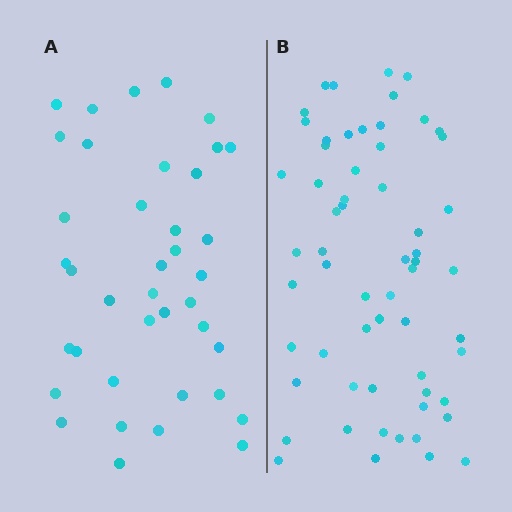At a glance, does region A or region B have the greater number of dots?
Region B (the right region) has more dots.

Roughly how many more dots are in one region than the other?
Region B has approximately 20 more dots than region A.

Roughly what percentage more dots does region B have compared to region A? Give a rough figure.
About 55% more.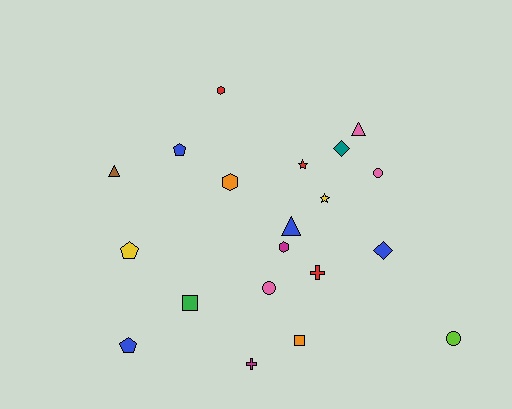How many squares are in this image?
There are 2 squares.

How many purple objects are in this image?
There are no purple objects.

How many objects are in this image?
There are 20 objects.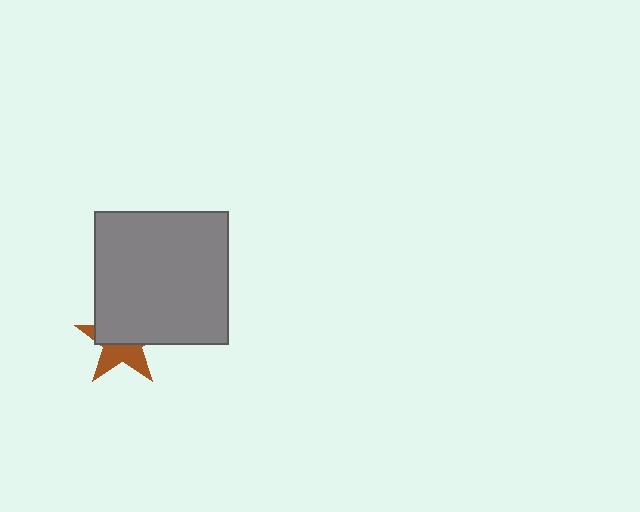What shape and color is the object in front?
The object in front is a gray rectangle.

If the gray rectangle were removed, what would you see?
You would see the complete brown star.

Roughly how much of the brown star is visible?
A small part of it is visible (roughly 43%).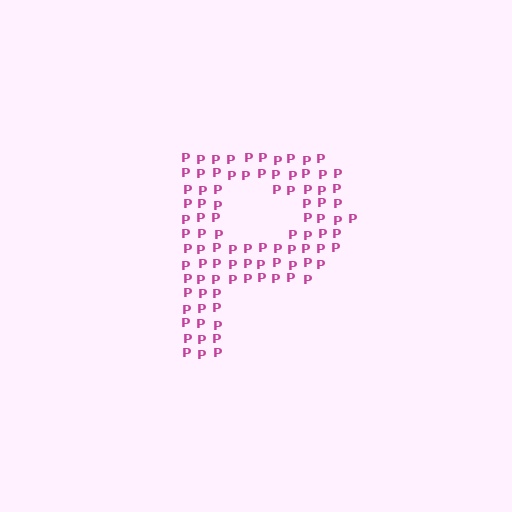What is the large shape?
The large shape is the letter P.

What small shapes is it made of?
It is made of small letter P's.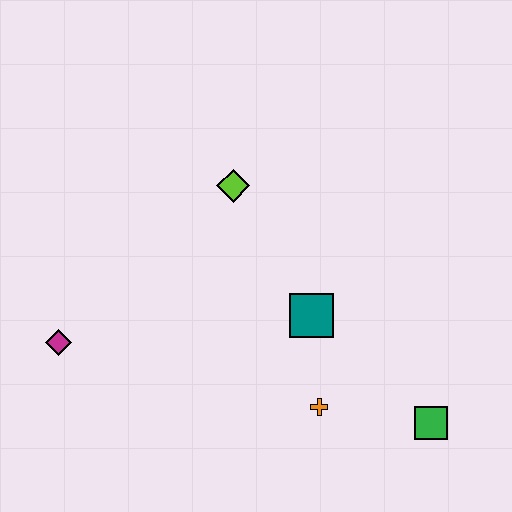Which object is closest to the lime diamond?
The teal square is closest to the lime diamond.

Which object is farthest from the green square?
The magenta diamond is farthest from the green square.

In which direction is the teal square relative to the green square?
The teal square is to the left of the green square.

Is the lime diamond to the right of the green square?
No